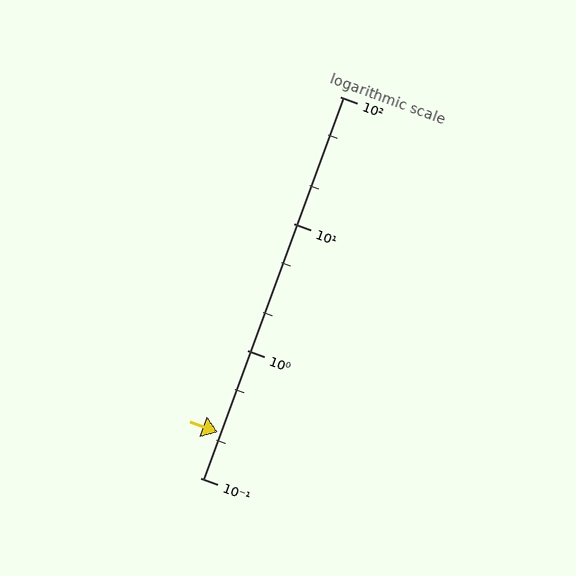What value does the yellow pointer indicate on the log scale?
The pointer indicates approximately 0.23.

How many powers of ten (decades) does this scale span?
The scale spans 3 decades, from 0.1 to 100.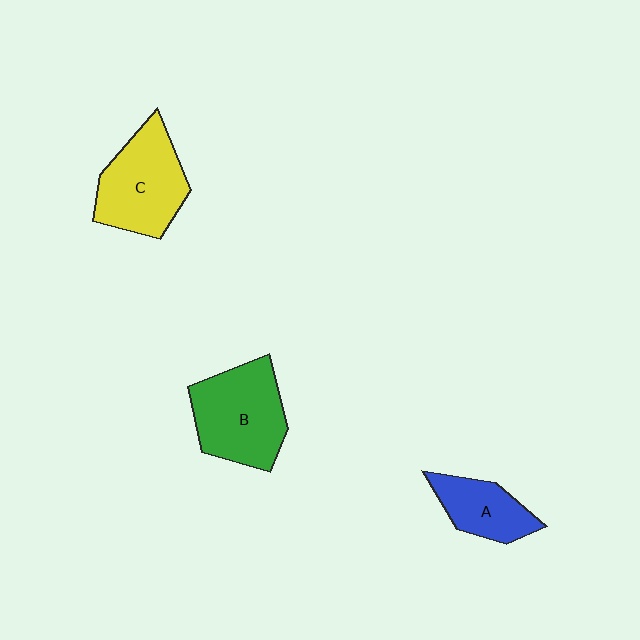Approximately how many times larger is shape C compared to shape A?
Approximately 1.6 times.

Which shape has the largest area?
Shape B (green).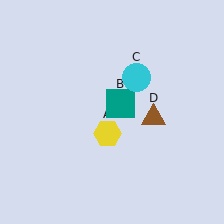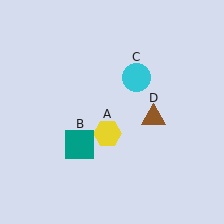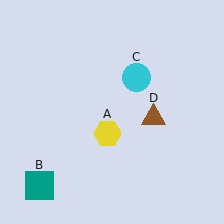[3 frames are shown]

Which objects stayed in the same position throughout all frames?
Yellow hexagon (object A) and cyan circle (object C) and brown triangle (object D) remained stationary.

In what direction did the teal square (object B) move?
The teal square (object B) moved down and to the left.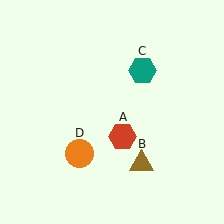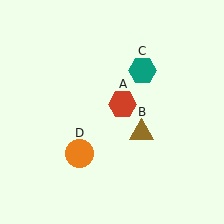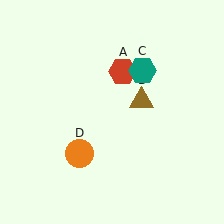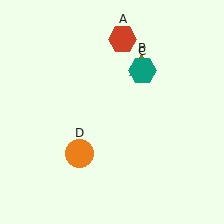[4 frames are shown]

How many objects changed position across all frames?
2 objects changed position: red hexagon (object A), brown triangle (object B).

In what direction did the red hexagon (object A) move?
The red hexagon (object A) moved up.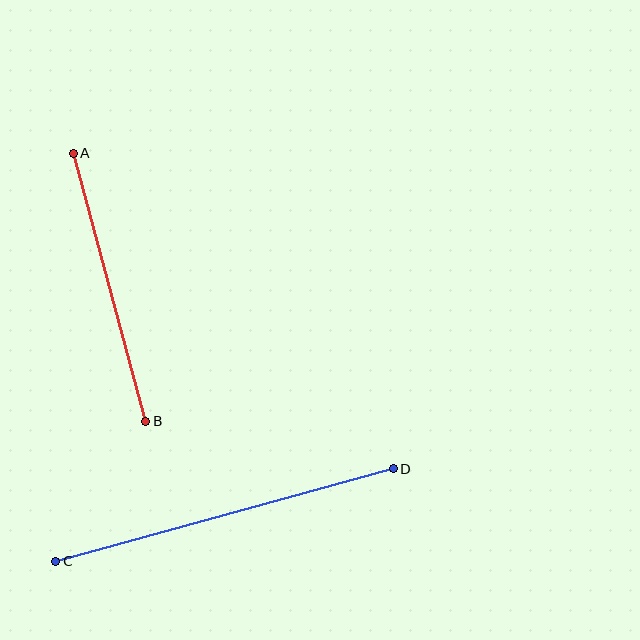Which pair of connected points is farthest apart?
Points C and D are farthest apart.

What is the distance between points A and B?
The distance is approximately 278 pixels.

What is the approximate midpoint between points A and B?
The midpoint is at approximately (110, 287) pixels.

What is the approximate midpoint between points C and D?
The midpoint is at approximately (225, 515) pixels.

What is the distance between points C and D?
The distance is approximately 350 pixels.